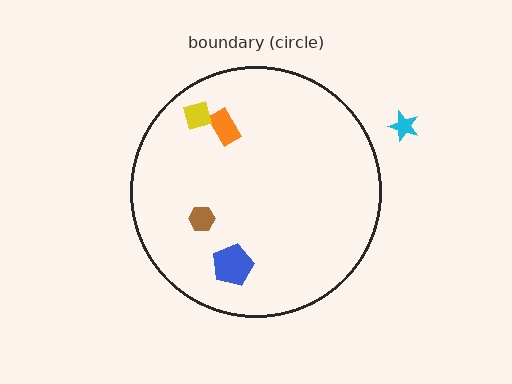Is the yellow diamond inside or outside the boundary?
Inside.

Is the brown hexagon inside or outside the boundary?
Inside.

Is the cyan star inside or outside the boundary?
Outside.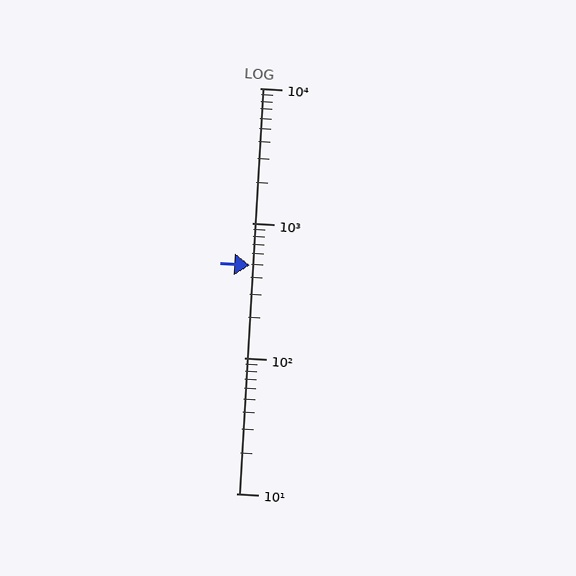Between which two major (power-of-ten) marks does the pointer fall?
The pointer is between 100 and 1000.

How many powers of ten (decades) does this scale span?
The scale spans 3 decades, from 10 to 10000.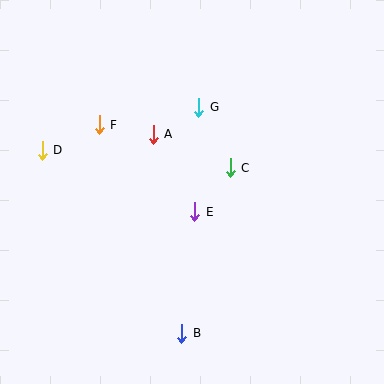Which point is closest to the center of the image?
Point E at (195, 212) is closest to the center.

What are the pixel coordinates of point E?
Point E is at (195, 212).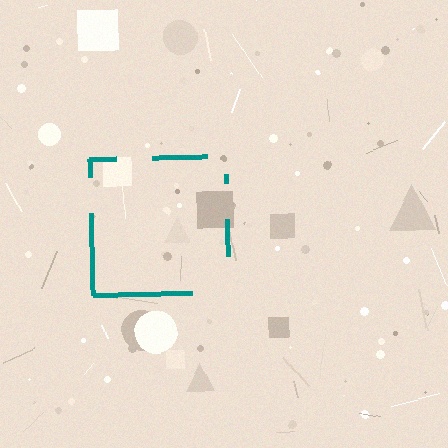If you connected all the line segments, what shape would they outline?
They would outline a square.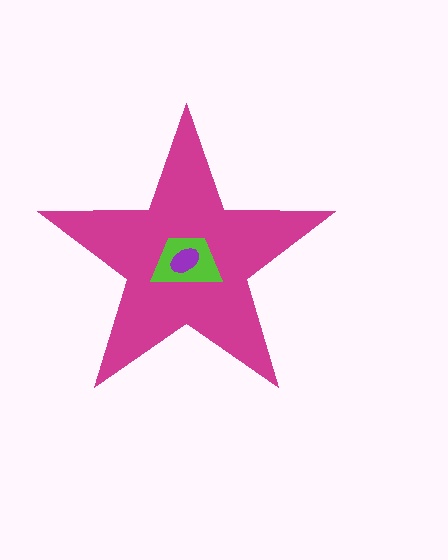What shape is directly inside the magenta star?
The lime trapezoid.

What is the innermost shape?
The purple ellipse.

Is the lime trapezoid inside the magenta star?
Yes.